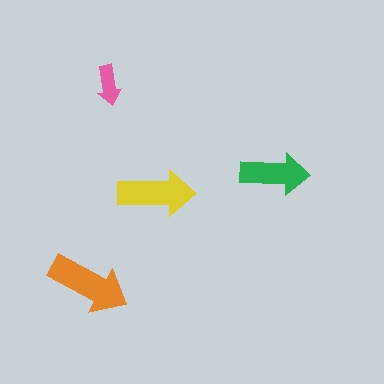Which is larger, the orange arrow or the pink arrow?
The orange one.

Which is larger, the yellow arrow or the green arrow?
The yellow one.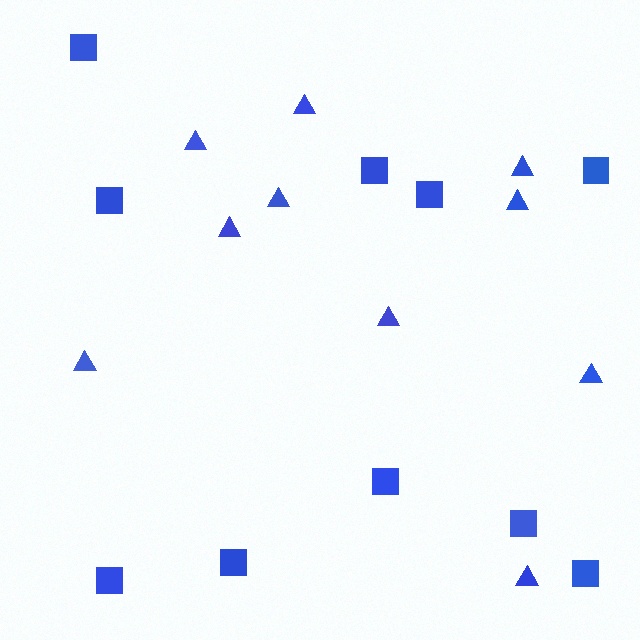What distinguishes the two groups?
There are 2 groups: one group of squares (10) and one group of triangles (10).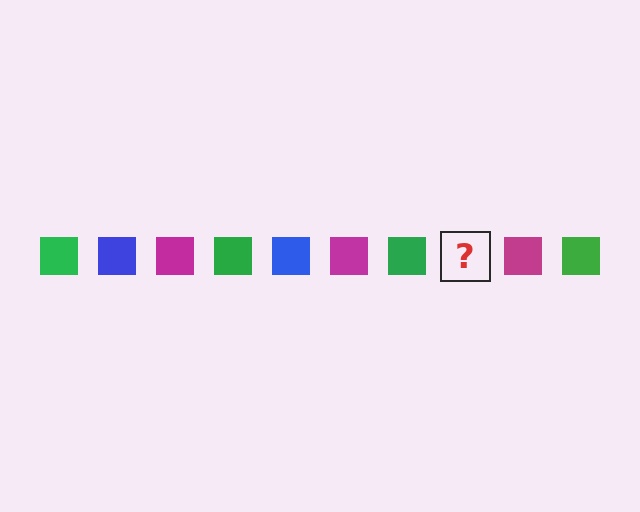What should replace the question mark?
The question mark should be replaced with a blue square.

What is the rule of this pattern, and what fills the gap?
The rule is that the pattern cycles through green, blue, magenta squares. The gap should be filled with a blue square.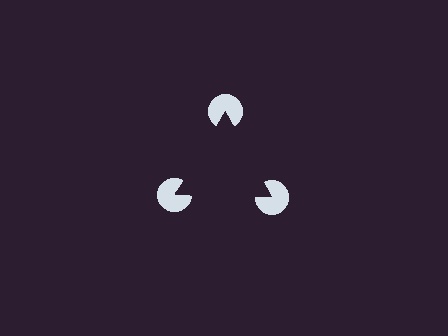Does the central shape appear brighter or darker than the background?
It typically appears slightly darker than the background, even though no actual brightness change is drawn.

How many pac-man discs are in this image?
There are 3 — one at each vertex of the illusory triangle.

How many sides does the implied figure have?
3 sides.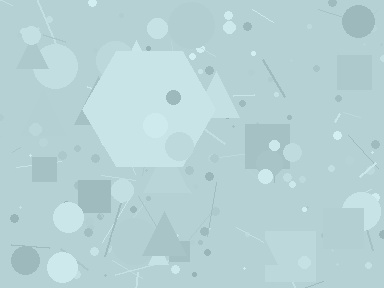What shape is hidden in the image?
A hexagon is hidden in the image.